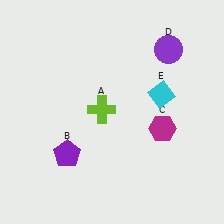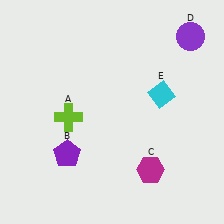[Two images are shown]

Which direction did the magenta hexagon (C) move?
The magenta hexagon (C) moved down.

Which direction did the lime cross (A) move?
The lime cross (A) moved left.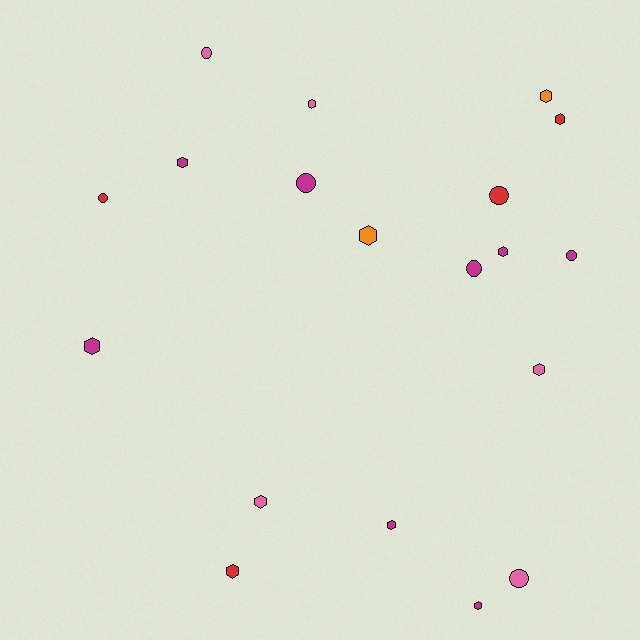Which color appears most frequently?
Magenta, with 8 objects.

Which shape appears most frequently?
Hexagon, with 12 objects.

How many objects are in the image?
There are 19 objects.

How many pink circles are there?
There are 2 pink circles.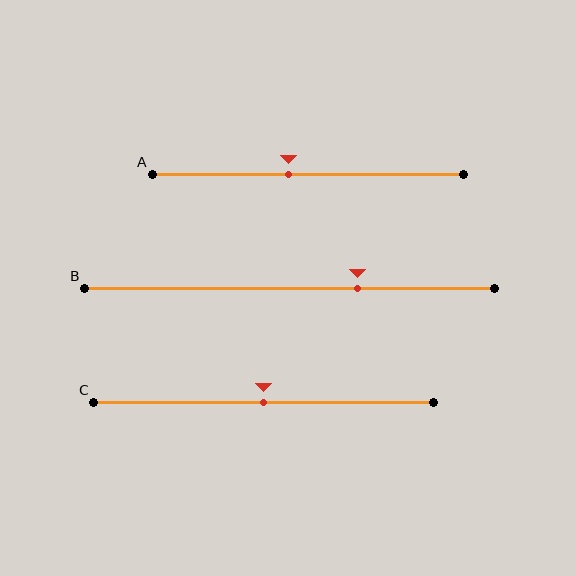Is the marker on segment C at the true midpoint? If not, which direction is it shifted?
Yes, the marker on segment C is at the true midpoint.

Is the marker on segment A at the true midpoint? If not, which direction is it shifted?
No, the marker on segment A is shifted to the left by about 6% of the segment length.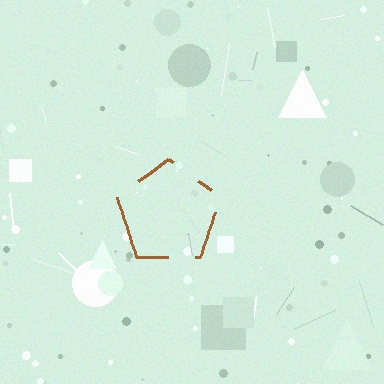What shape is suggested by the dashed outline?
The dashed outline suggests a pentagon.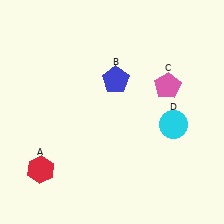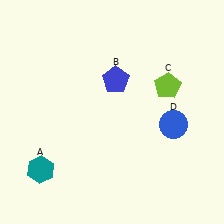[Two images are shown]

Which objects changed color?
A changed from red to teal. C changed from pink to lime. D changed from cyan to blue.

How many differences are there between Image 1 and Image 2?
There are 3 differences between the two images.